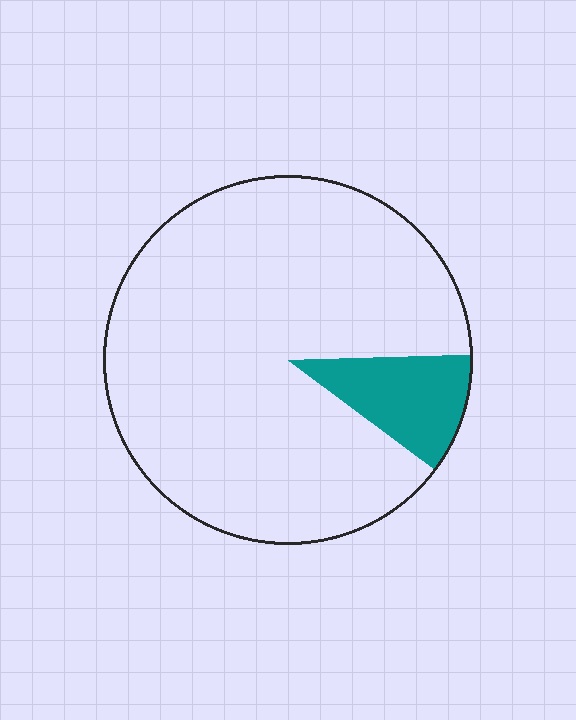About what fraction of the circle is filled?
About one tenth (1/10).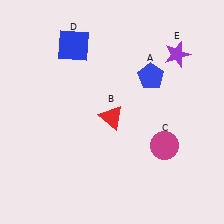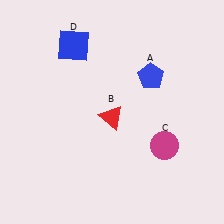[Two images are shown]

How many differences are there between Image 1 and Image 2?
There is 1 difference between the two images.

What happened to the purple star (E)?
The purple star (E) was removed in Image 2. It was in the top-right area of Image 1.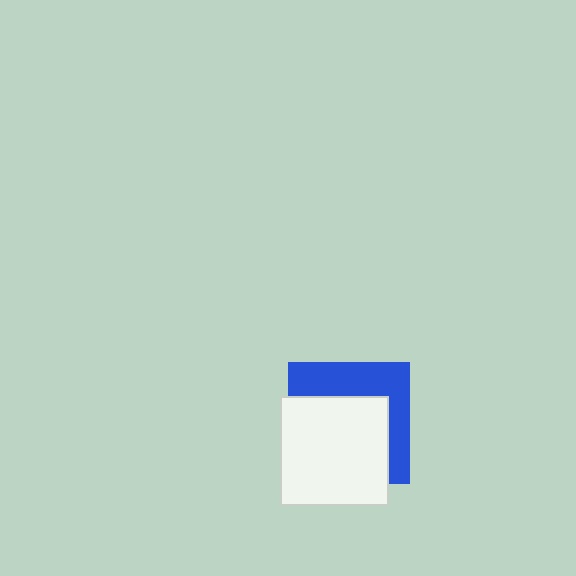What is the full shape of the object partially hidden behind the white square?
The partially hidden object is a blue square.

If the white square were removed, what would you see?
You would see the complete blue square.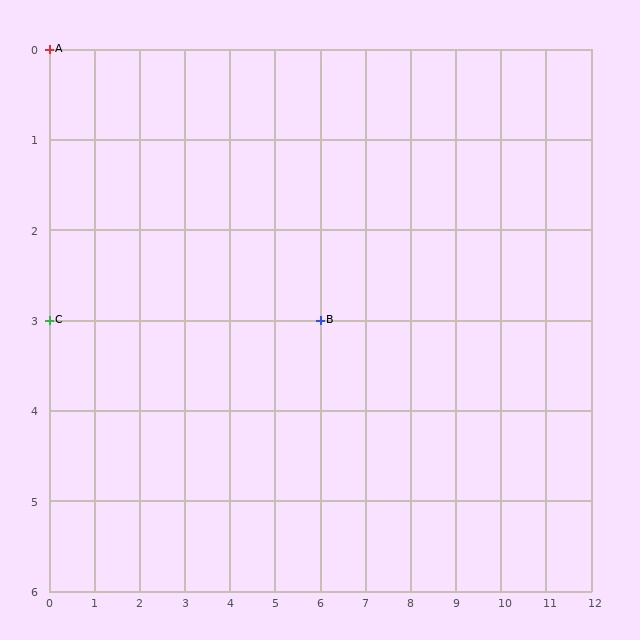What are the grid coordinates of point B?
Point B is at grid coordinates (6, 3).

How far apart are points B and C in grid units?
Points B and C are 6 columns apart.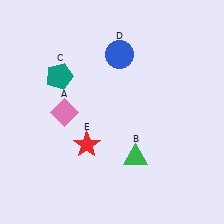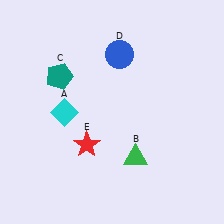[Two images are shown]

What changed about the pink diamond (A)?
In Image 1, A is pink. In Image 2, it changed to cyan.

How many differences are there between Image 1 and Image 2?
There is 1 difference between the two images.